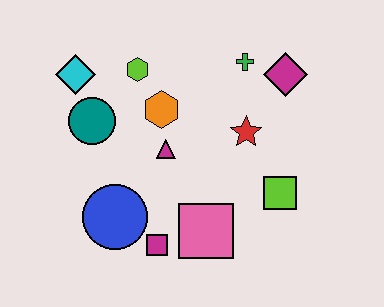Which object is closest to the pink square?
The magenta square is closest to the pink square.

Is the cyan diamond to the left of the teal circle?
Yes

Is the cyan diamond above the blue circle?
Yes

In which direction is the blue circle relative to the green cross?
The blue circle is below the green cross.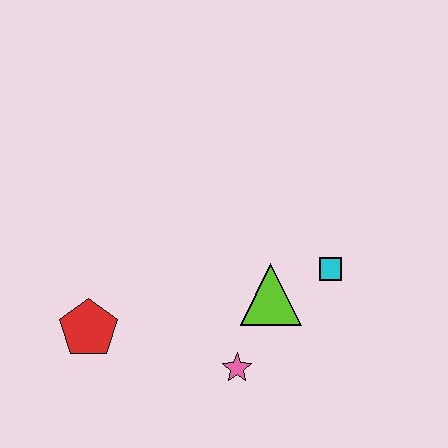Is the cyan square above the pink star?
Yes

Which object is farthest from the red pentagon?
The cyan square is farthest from the red pentagon.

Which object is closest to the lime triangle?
The cyan square is closest to the lime triangle.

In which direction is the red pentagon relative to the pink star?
The red pentagon is to the left of the pink star.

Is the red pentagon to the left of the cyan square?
Yes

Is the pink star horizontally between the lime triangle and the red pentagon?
Yes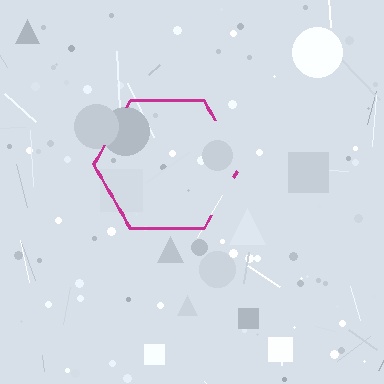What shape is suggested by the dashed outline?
The dashed outline suggests a hexagon.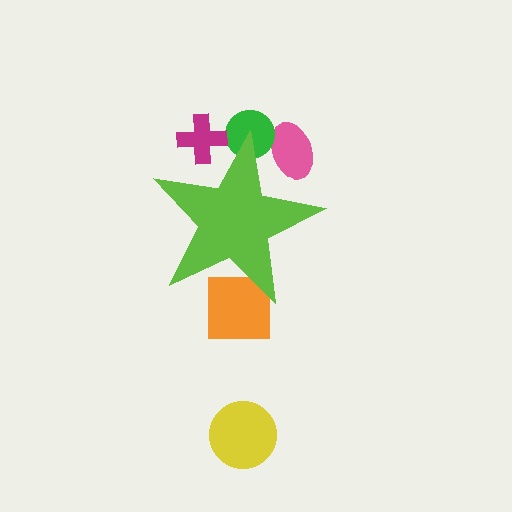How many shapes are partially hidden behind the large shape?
4 shapes are partially hidden.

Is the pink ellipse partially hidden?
Yes, the pink ellipse is partially hidden behind the lime star.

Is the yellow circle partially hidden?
No, the yellow circle is fully visible.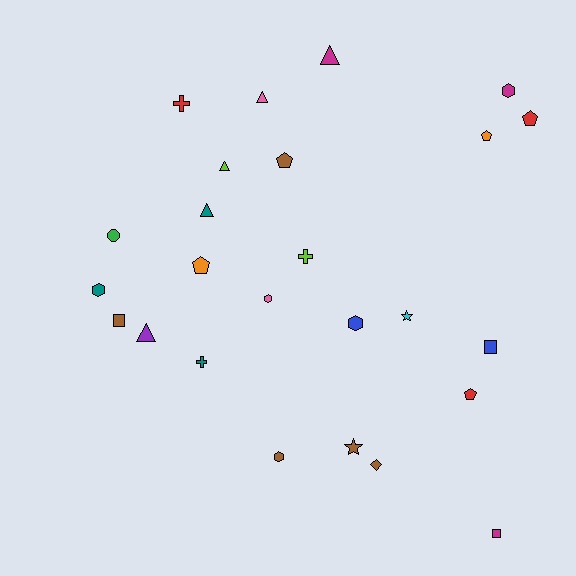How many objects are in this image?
There are 25 objects.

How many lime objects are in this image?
There are 2 lime objects.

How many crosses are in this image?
There are 3 crosses.